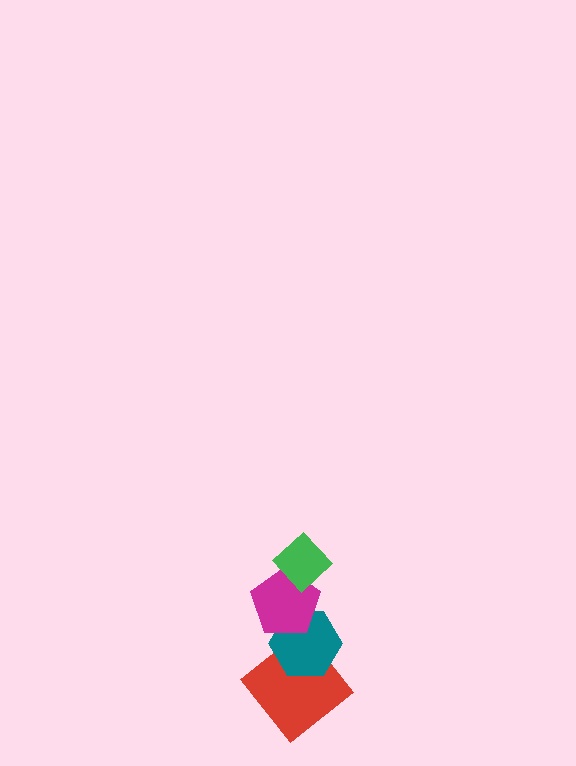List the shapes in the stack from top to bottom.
From top to bottom: the green diamond, the magenta pentagon, the teal hexagon, the red diamond.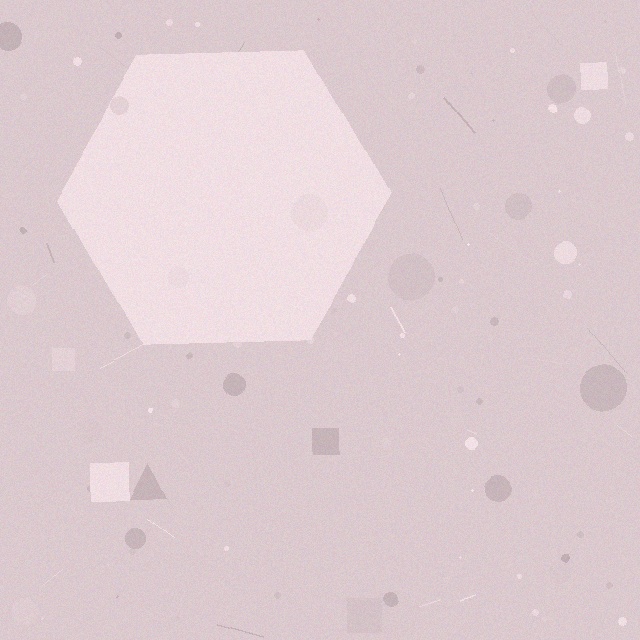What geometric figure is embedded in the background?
A hexagon is embedded in the background.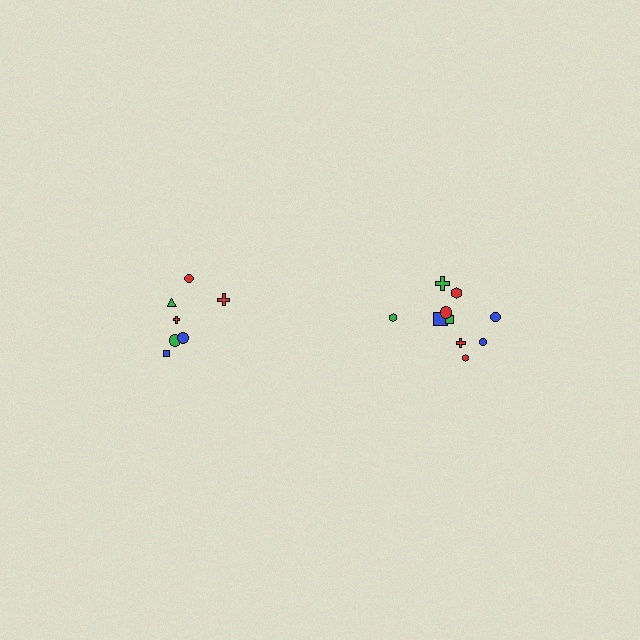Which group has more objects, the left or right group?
The right group.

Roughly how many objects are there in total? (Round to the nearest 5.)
Roughly 15 objects in total.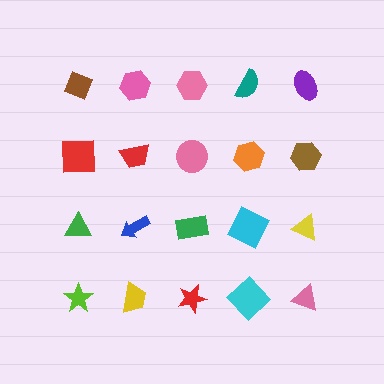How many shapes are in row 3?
5 shapes.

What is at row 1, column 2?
A pink hexagon.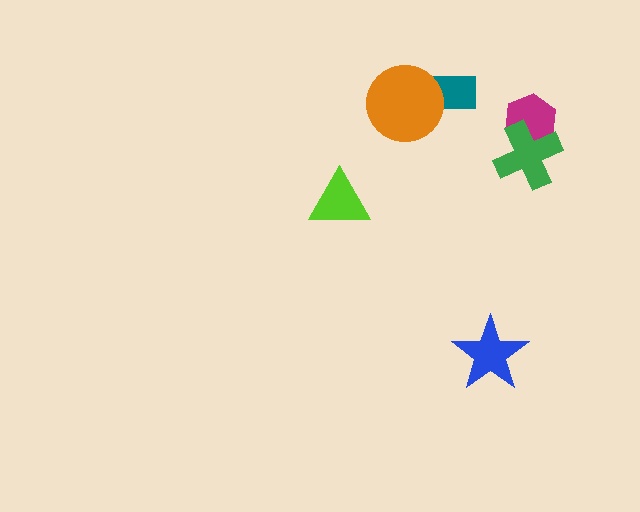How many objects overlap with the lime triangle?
0 objects overlap with the lime triangle.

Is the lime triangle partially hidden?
No, no other shape covers it.